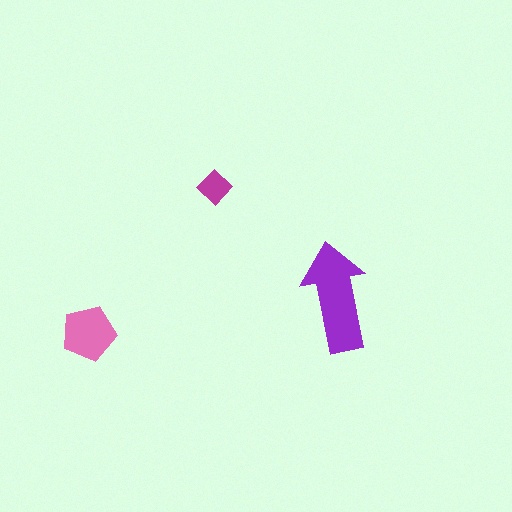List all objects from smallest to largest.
The magenta diamond, the pink pentagon, the purple arrow.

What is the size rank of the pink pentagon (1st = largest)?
2nd.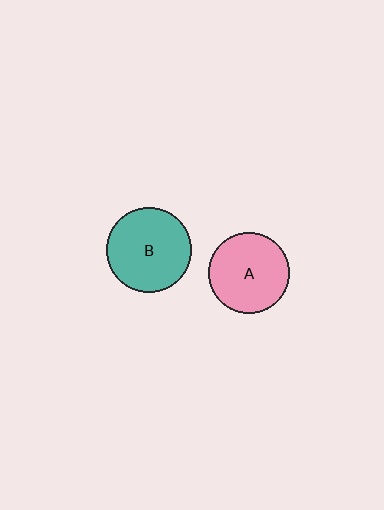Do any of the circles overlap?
No, none of the circles overlap.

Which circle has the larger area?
Circle B (teal).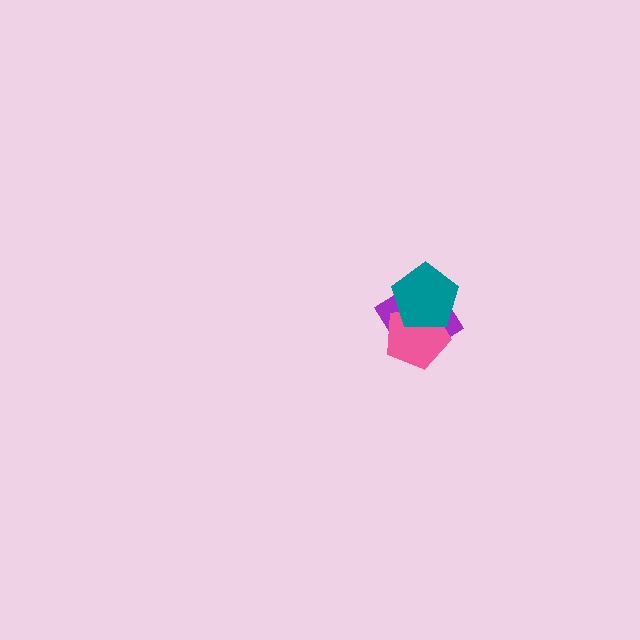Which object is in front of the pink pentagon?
The teal pentagon is in front of the pink pentagon.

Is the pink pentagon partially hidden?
Yes, it is partially covered by another shape.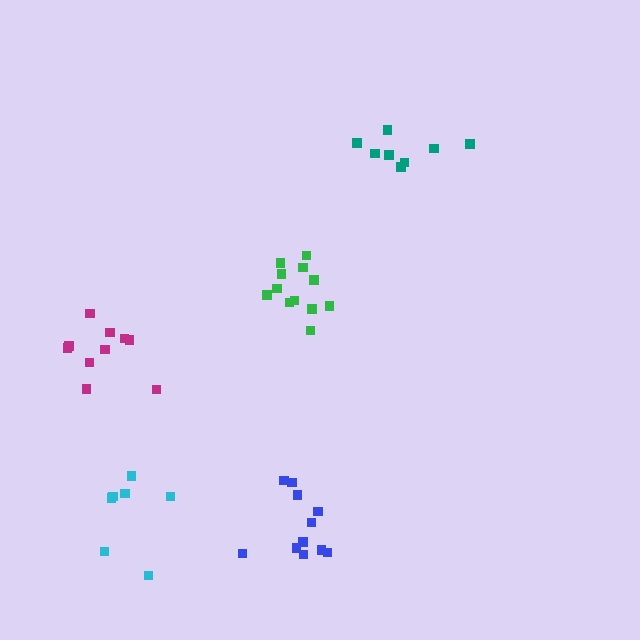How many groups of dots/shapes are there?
There are 5 groups.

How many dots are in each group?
Group 1: 11 dots, Group 2: 7 dots, Group 3: 10 dots, Group 4: 12 dots, Group 5: 8 dots (48 total).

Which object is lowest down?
The blue cluster is bottommost.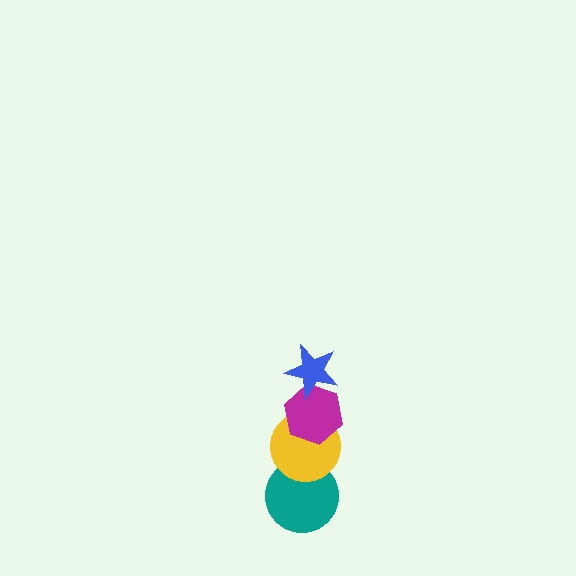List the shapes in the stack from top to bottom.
From top to bottom: the blue star, the magenta hexagon, the yellow circle, the teal circle.